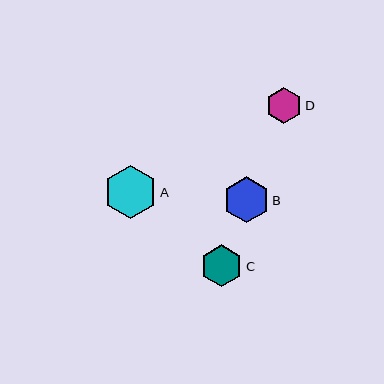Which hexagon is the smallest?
Hexagon D is the smallest with a size of approximately 36 pixels.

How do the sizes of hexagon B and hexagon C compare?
Hexagon B and hexagon C are approximately the same size.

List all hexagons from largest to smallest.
From largest to smallest: A, B, C, D.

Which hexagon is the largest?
Hexagon A is the largest with a size of approximately 53 pixels.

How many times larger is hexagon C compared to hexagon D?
Hexagon C is approximately 1.2 times the size of hexagon D.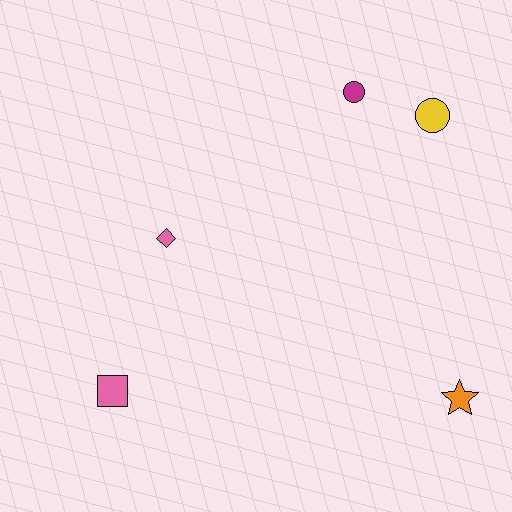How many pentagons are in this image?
There are no pentagons.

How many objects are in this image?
There are 5 objects.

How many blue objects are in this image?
There are no blue objects.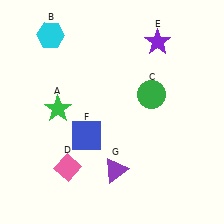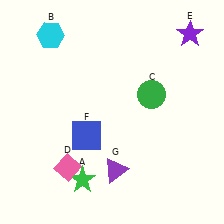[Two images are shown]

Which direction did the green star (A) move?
The green star (A) moved down.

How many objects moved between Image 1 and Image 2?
2 objects moved between the two images.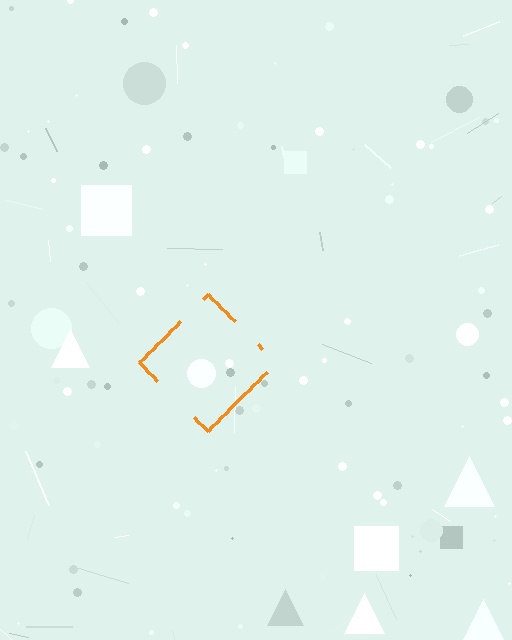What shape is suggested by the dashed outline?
The dashed outline suggests a diamond.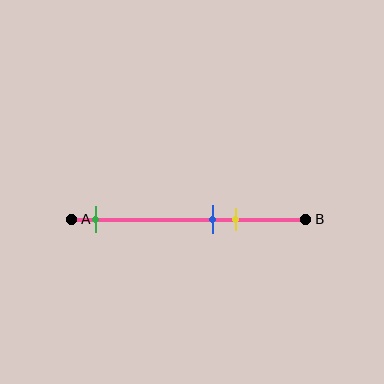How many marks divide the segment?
There are 3 marks dividing the segment.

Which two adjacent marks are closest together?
The blue and yellow marks are the closest adjacent pair.